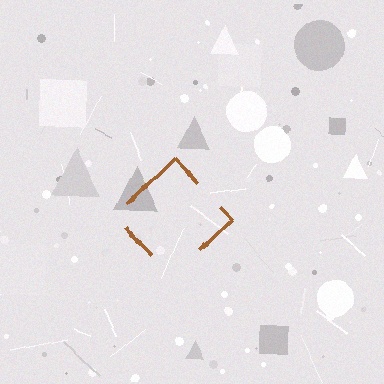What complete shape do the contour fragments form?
The contour fragments form a diamond.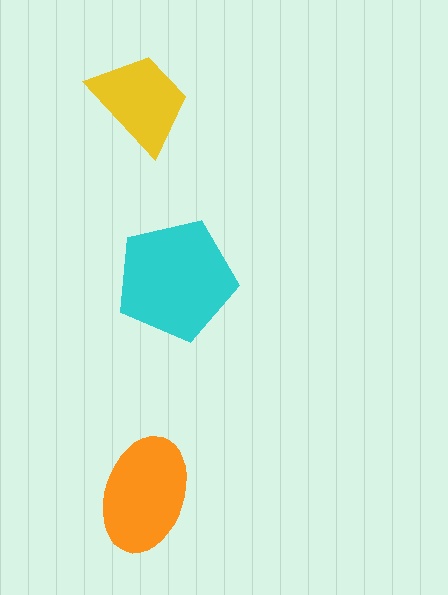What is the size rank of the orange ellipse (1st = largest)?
2nd.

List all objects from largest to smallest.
The cyan pentagon, the orange ellipse, the yellow trapezoid.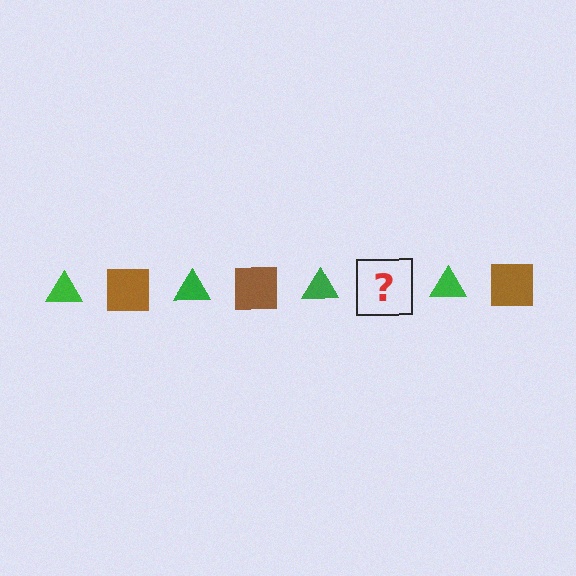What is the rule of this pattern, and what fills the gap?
The rule is that the pattern alternates between green triangle and brown square. The gap should be filled with a brown square.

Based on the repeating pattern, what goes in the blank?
The blank should be a brown square.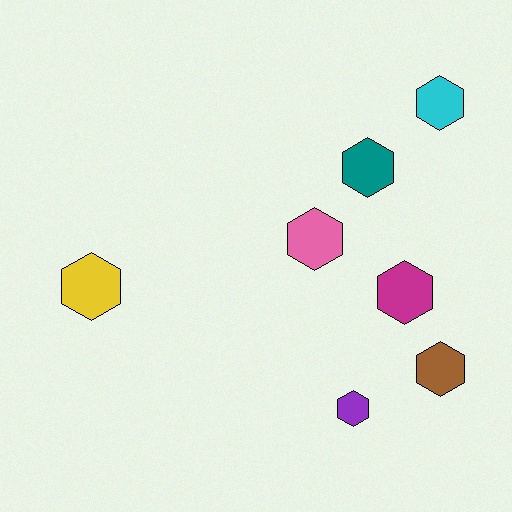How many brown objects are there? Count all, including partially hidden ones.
There is 1 brown object.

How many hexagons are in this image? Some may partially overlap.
There are 7 hexagons.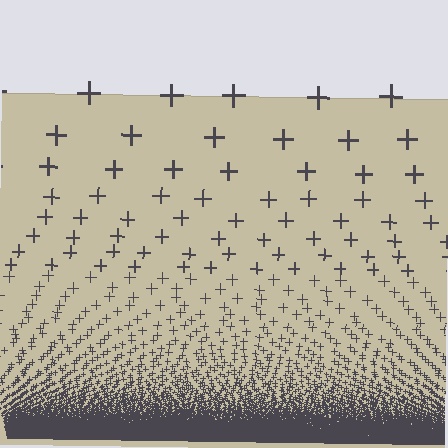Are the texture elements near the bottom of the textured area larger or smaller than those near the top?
Smaller. The gradient is inverted — elements near the bottom are smaller and denser.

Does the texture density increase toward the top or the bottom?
Density increases toward the bottom.